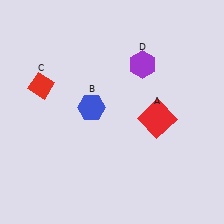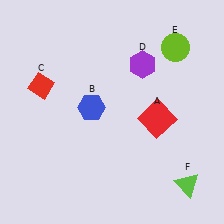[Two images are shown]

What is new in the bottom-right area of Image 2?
A lime triangle (F) was added in the bottom-right area of Image 2.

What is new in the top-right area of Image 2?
A lime circle (E) was added in the top-right area of Image 2.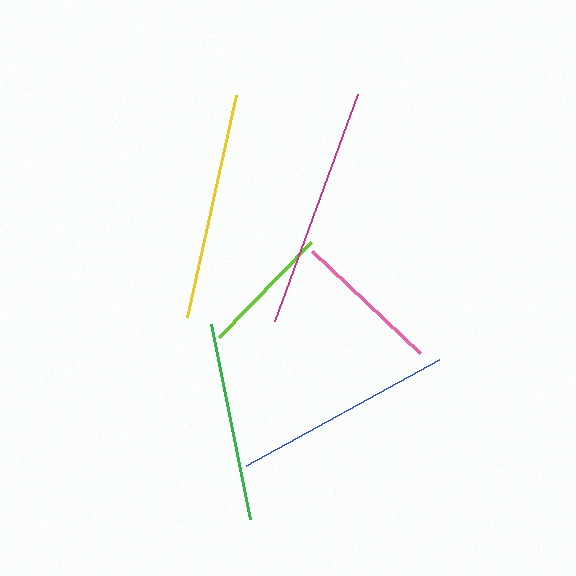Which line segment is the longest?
The magenta line is the longest at approximately 242 pixels.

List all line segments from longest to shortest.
From longest to shortest: magenta, yellow, blue, green, pink, lime.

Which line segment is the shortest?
The lime line is the shortest at approximately 132 pixels.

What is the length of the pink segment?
The pink segment is approximately 148 pixels long.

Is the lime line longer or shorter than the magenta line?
The magenta line is longer than the lime line.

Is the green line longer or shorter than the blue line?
The blue line is longer than the green line.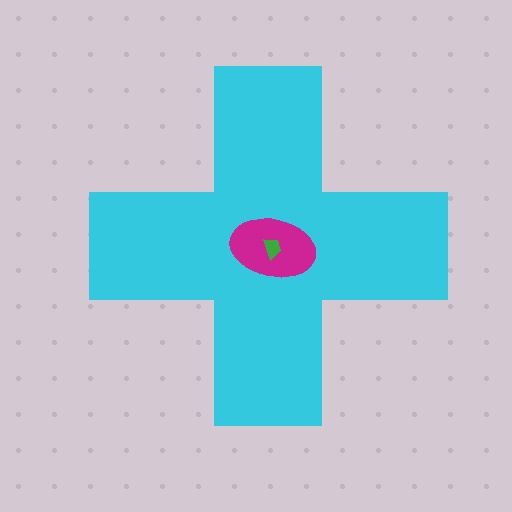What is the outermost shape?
The cyan cross.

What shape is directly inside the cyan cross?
The magenta ellipse.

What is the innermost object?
The green trapezoid.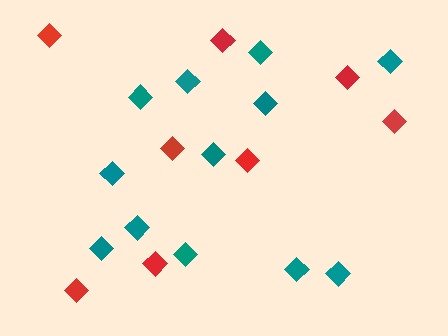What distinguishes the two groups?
There are 2 groups: one group of teal diamonds (12) and one group of red diamonds (8).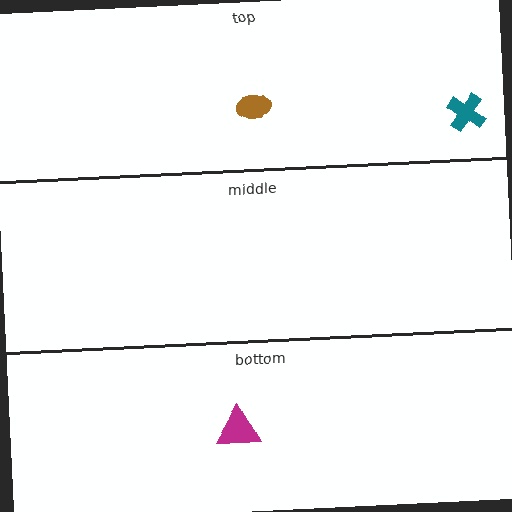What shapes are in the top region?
The teal cross, the brown ellipse.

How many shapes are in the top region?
2.